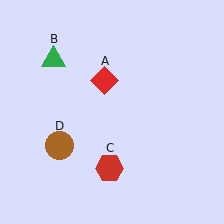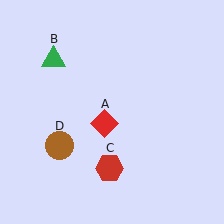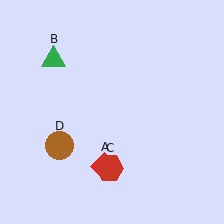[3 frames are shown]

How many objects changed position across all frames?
1 object changed position: red diamond (object A).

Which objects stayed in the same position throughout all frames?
Green triangle (object B) and red hexagon (object C) and brown circle (object D) remained stationary.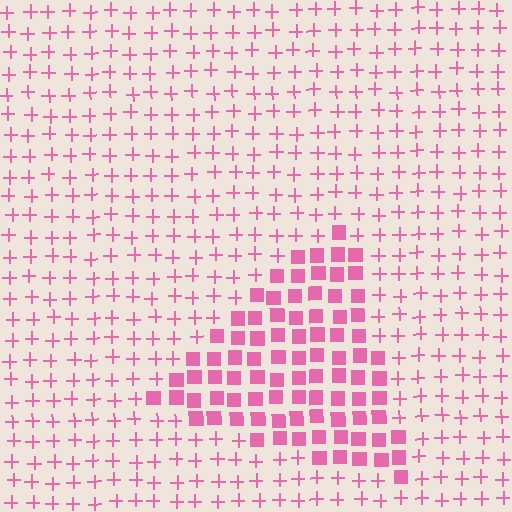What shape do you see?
I see a triangle.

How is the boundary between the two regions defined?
The boundary is defined by a change in element shape: squares inside vs. plus signs outside. All elements share the same color and spacing.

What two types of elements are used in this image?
The image uses squares inside the triangle region and plus signs outside it.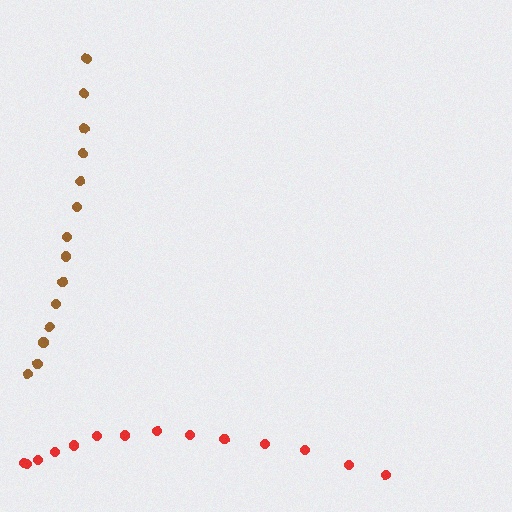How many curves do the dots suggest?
There are 2 distinct paths.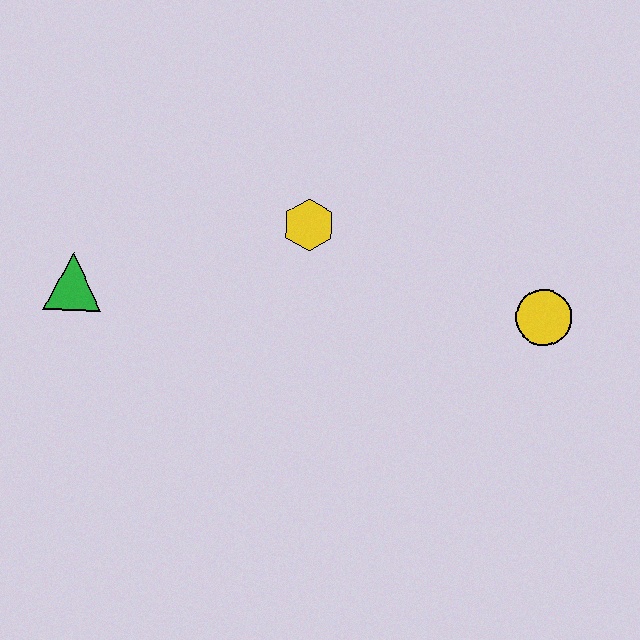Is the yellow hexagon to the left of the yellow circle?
Yes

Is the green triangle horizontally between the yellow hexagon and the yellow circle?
No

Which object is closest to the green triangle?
The yellow hexagon is closest to the green triangle.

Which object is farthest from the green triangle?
The yellow circle is farthest from the green triangle.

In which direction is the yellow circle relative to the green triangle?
The yellow circle is to the right of the green triangle.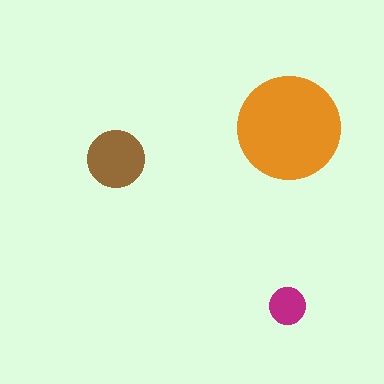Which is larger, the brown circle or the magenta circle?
The brown one.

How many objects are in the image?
There are 3 objects in the image.